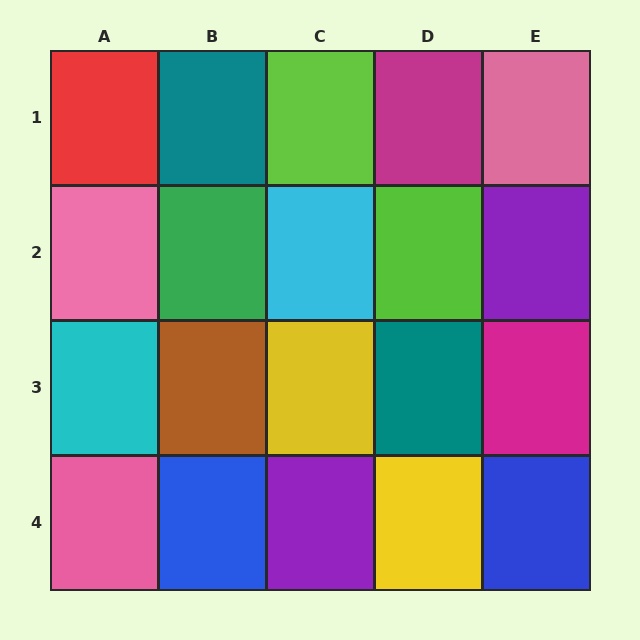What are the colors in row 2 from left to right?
Pink, green, cyan, lime, purple.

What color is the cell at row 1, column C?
Lime.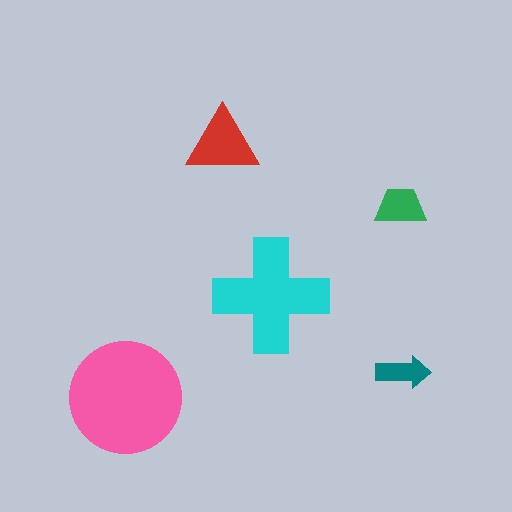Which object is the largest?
The pink circle.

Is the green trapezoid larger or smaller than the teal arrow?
Larger.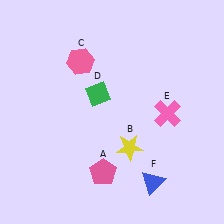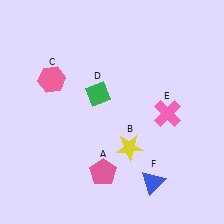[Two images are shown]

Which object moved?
The pink hexagon (C) moved left.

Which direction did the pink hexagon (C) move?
The pink hexagon (C) moved left.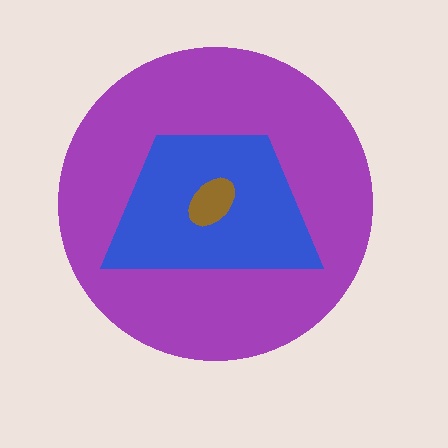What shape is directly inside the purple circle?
The blue trapezoid.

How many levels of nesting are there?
3.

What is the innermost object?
The brown ellipse.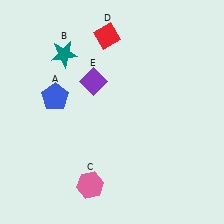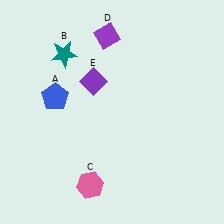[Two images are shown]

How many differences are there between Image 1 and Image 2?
There is 1 difference between the two images.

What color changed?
The diamond (D) changed from red in Image 1 to purple in Image 2.